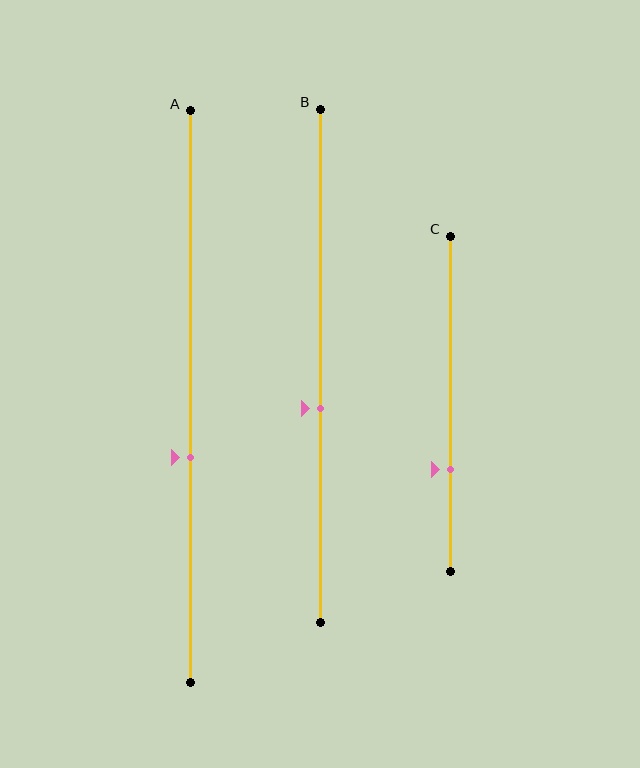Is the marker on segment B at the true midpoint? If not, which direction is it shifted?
No, the marker on segment B is shifted downward by about 8% of the segment length.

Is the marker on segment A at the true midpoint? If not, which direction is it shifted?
No, the marker on segment A is shifted downward by about 11% of the segment length.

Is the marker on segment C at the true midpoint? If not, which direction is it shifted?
No, the marker on segment C is shifted downward by about 20% of the segment length.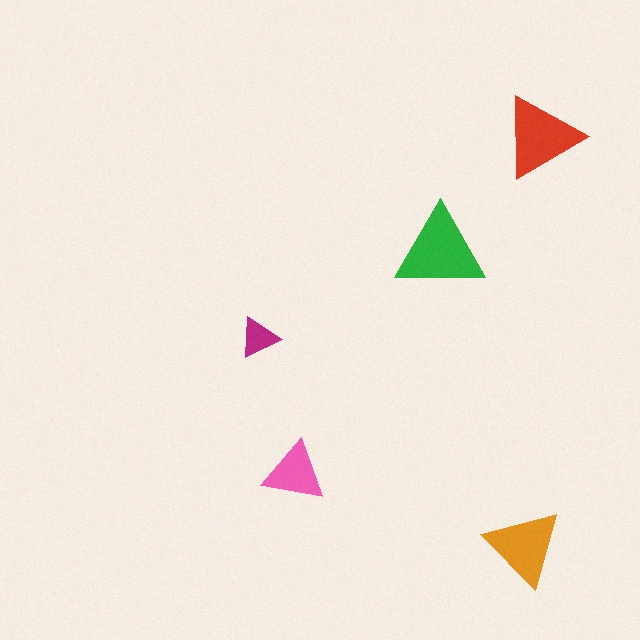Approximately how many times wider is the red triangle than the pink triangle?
About 1.5 times wider.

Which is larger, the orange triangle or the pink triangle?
The orange one.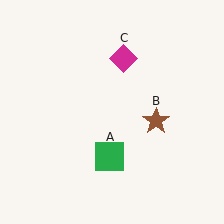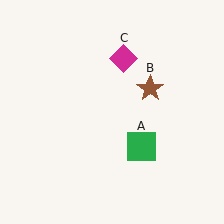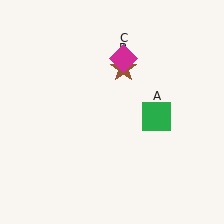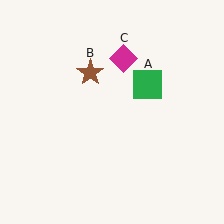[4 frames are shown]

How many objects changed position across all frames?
2 objects changed position: green square (object A), brown star (object B).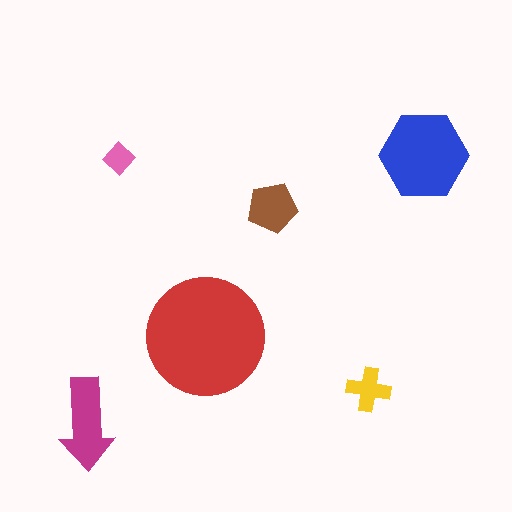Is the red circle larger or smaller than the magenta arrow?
Larger.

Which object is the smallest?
The pink diamond.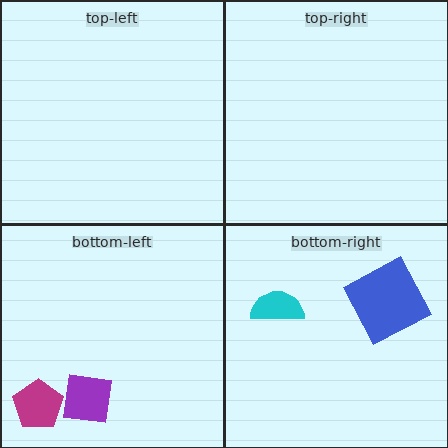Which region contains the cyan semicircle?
The bottom-right region.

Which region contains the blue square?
The bottom-right region.